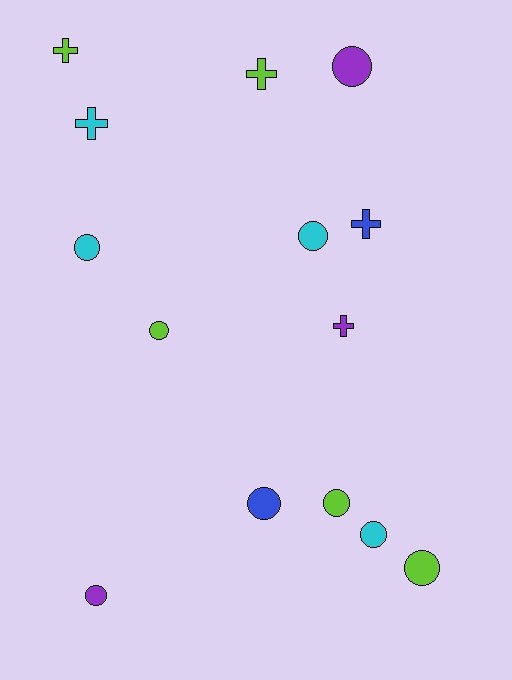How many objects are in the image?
There are 14 objects.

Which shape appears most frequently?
Circle, with 9 objects.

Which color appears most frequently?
Lime, with 5 objects.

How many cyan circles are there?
There are 3 cyan circles.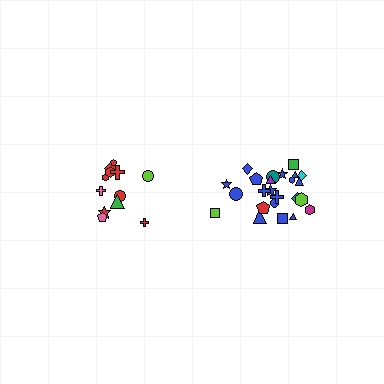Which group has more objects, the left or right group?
The right group.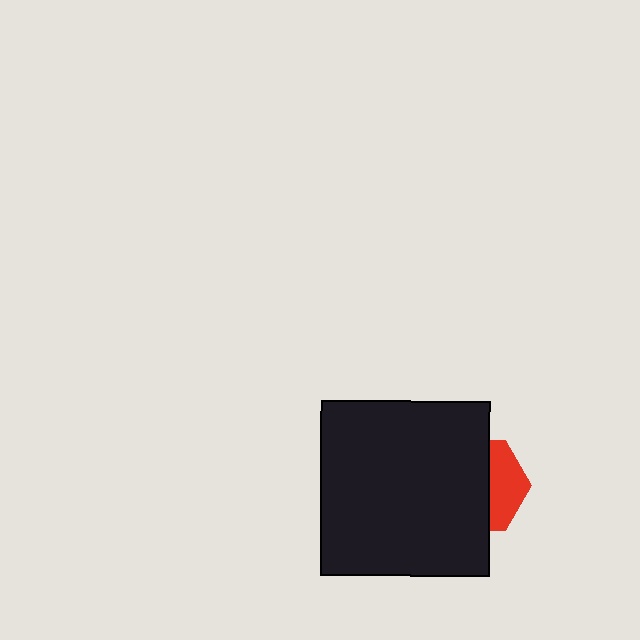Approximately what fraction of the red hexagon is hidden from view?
Roughly 64% of the red hexagon is hidden behind the black rectangle.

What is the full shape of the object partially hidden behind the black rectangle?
The partially hidden object is a red hexagon.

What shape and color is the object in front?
The object in front is a black rectangle.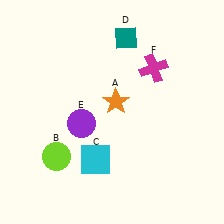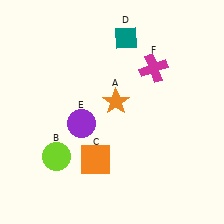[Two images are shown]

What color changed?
The square (C) changed from cyan in Image 1 to orange in Image 2.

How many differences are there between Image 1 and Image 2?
There is 1 difference between the two images.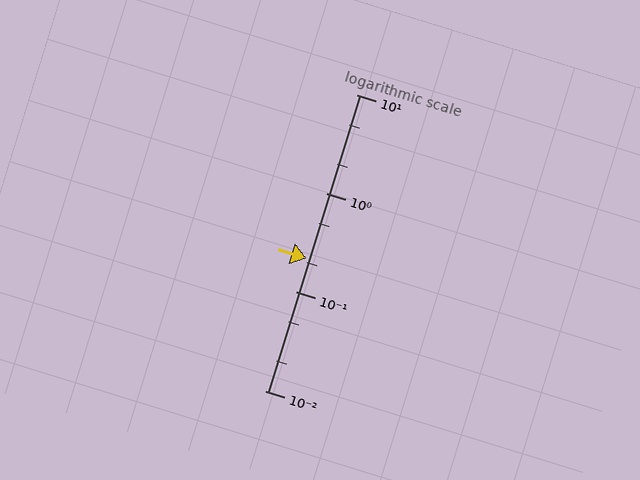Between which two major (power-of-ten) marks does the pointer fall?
The pointer is between 0.1 and 1.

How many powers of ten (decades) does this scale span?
The scale spans 3 decades, from 0.01 to 10.